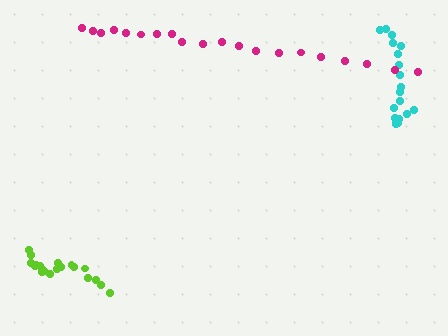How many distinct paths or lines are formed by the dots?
There are 3 distinct paths.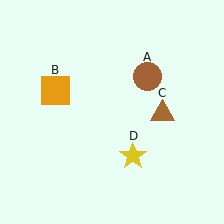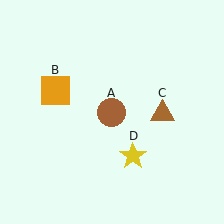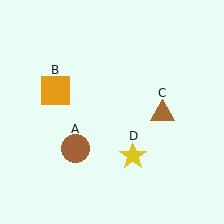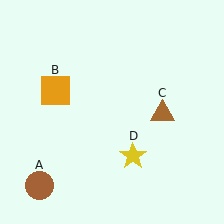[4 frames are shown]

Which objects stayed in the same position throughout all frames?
Orange square (object B) and brown triangle (object C) and yellow star (object D) remained stationary.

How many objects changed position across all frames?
1 object changed position: brown circle (object A).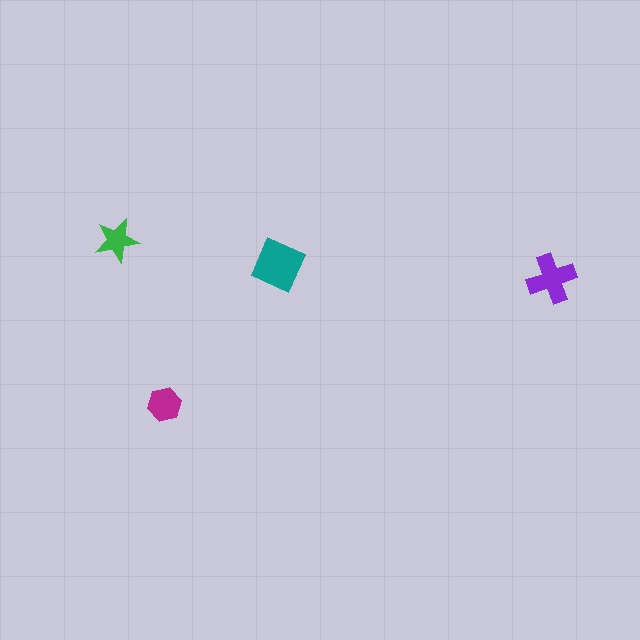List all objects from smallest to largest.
The green star, the magenta hexagon, the purple cross, the teal square.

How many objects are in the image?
There are 4 objects in the image.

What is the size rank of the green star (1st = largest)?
4th.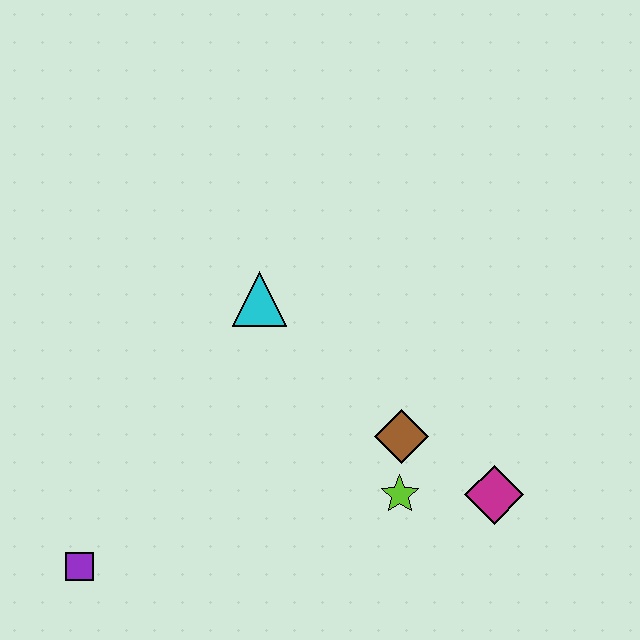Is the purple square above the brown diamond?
No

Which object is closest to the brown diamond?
The lime star is closest to the brown diamond.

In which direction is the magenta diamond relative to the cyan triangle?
The magenta diamond is to the right of the cyan triangle.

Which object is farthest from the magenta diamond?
The purple square is farthest from the magenta diamond.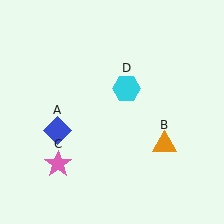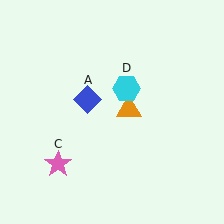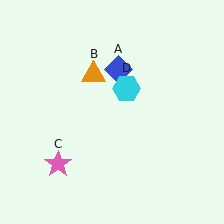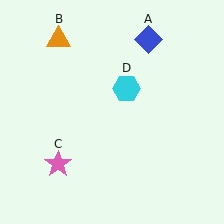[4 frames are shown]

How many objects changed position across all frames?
2 objects changed position: blue diamond (object A), orange triangle (object B).